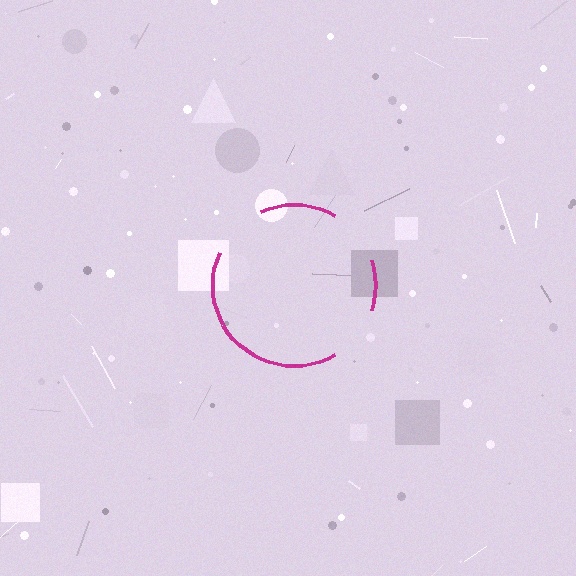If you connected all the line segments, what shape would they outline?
They would outline a circle.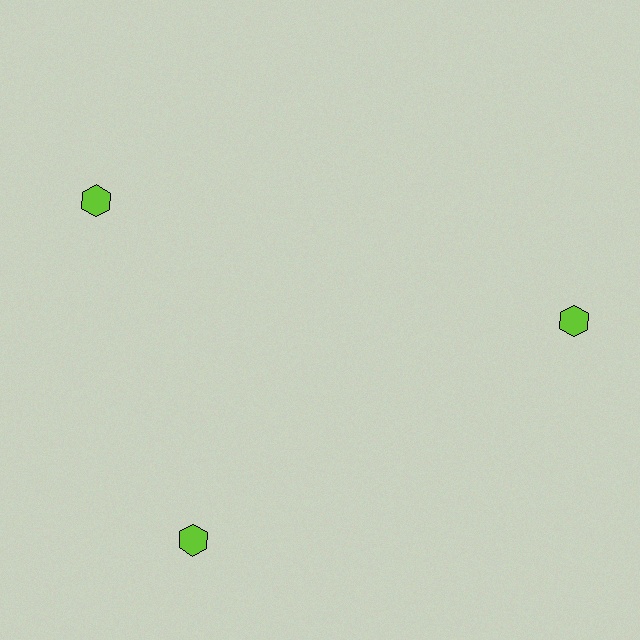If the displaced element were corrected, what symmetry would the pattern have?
It would have 3-fold rotational symmetry — the pattern would map onto itself every 120 degrees.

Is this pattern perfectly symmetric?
No. The 3 lime hexagons are arranged in a ring, but one element near the 11 o'clock position is rotated out of alignment along the ring, breaking the 3-fold rotational symmetry.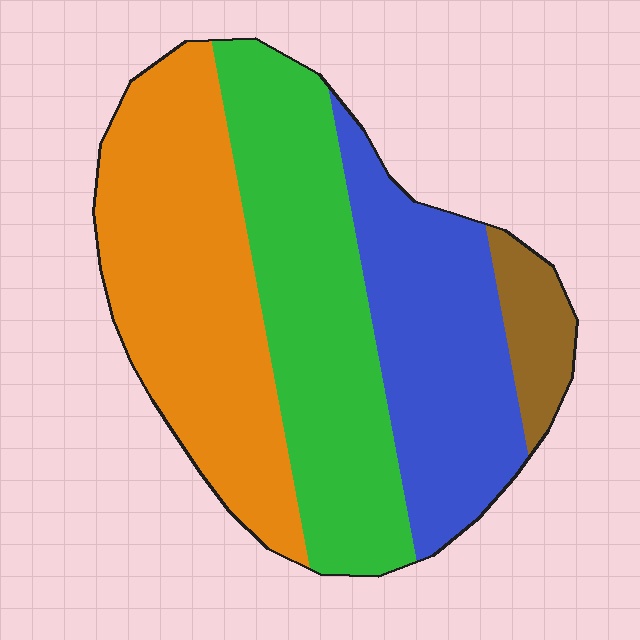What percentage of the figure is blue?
Blue takes up between a quarter and a half of the figure.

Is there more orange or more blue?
Orange.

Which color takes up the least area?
Brown, at roughly 5%.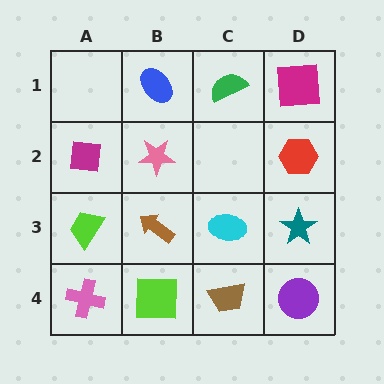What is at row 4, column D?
A purple circle.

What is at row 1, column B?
A blue ellipse.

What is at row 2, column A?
A magenta square.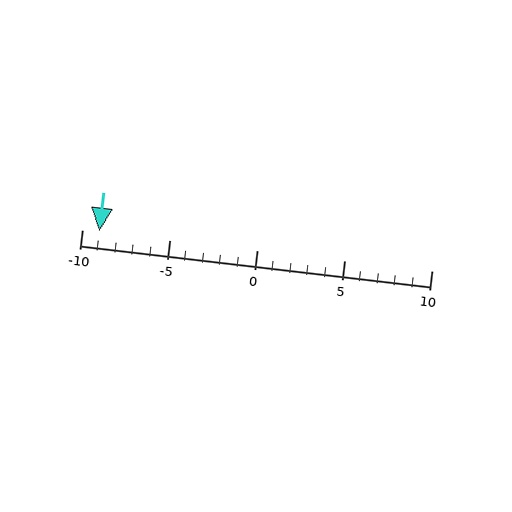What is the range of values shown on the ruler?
The ruler shows values from -10 to 10.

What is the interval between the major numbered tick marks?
The major tick marks are spaced 5 units apart.